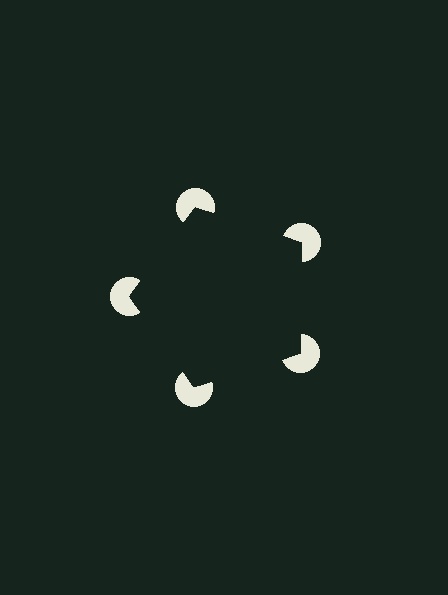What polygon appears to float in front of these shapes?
An illusory pentagon — its edges are inferred from the aligned wedge cuts in the pac-man discs, not physically drawn.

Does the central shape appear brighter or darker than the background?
It typically appears slightly darker than the background, even though no actual brightness change is drawn.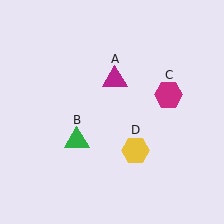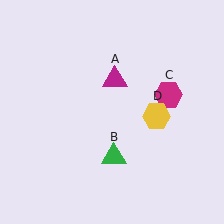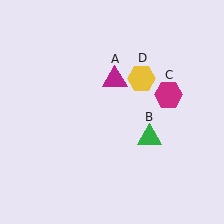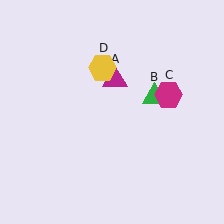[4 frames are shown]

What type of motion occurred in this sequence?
The green triangle (object B), yellow hexagon (object D) rotated counterclockwise around the center of the scene.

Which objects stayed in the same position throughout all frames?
Magenta triangle (object A) and magenta hexagon (object C) remained stationary.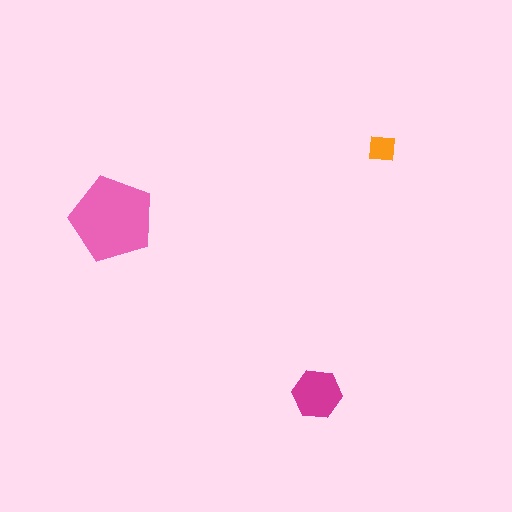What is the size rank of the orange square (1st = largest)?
3rd.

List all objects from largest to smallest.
The pink pentagon, the magenta hexagon, the orange square.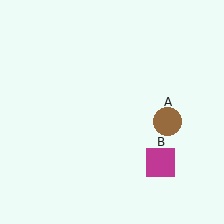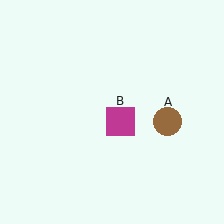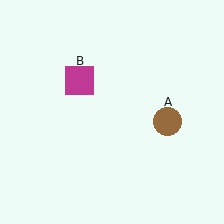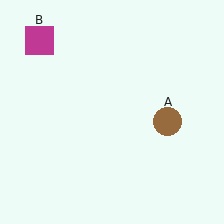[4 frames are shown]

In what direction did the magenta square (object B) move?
The magenta square (object B) moved up and to the left.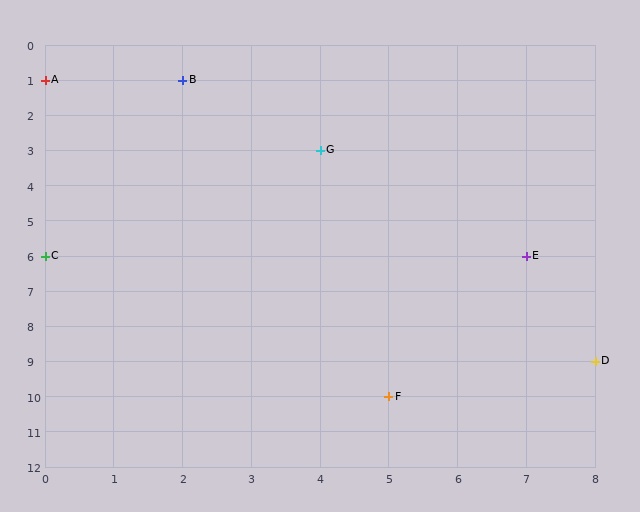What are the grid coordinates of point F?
Point F is at grid coordinates (5, 10).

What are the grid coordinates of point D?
Point D is at grid coordinates (8, 9).